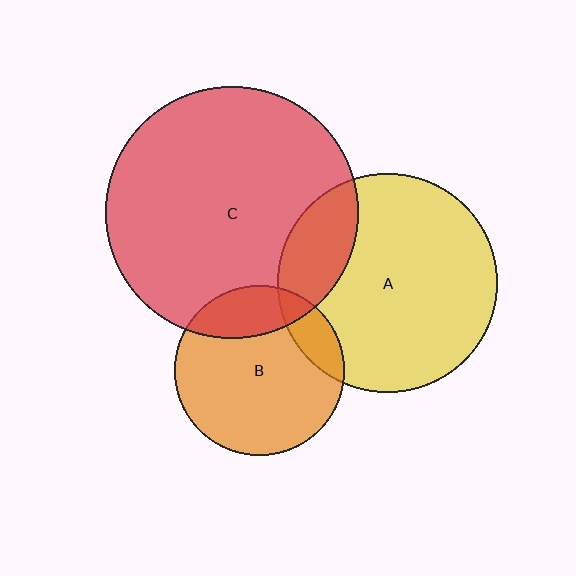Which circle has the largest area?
Circle C (red).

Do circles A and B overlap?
Yes.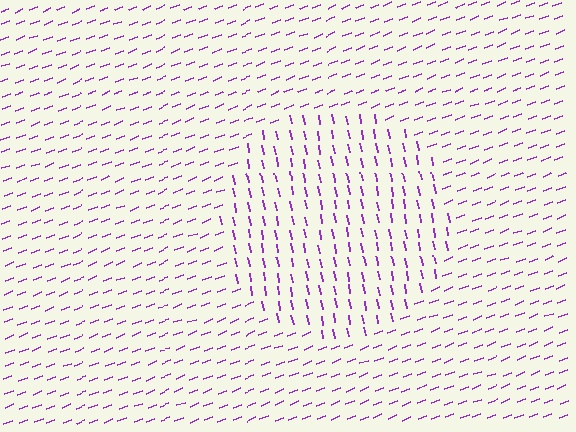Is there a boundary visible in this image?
Yes, there is a texture boundary formed by a change in line orientation.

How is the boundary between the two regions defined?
The boundary is defined purely by a change in line orientation (approximately 80 degrees difference). All lines are the same color and thickness.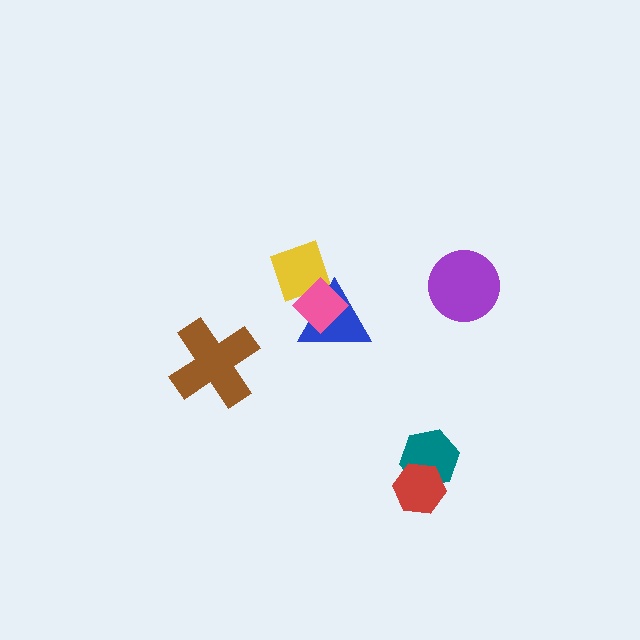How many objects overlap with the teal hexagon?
1 object overlaps with the teal hexagon.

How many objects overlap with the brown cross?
0 objects overlap with the brown cross.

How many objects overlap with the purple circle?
0 objects overlap with the purple circle.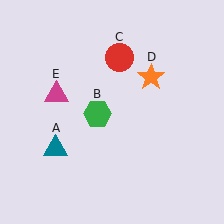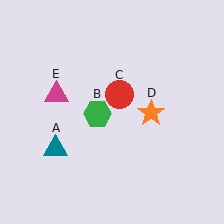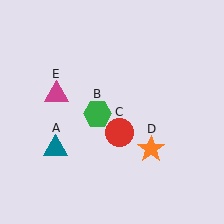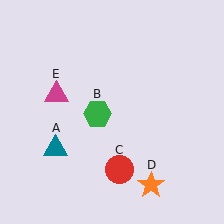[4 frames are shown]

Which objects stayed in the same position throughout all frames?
Teal triangle (object A) and green hexagon (object B) and magenta triangle (object E) remained stationary.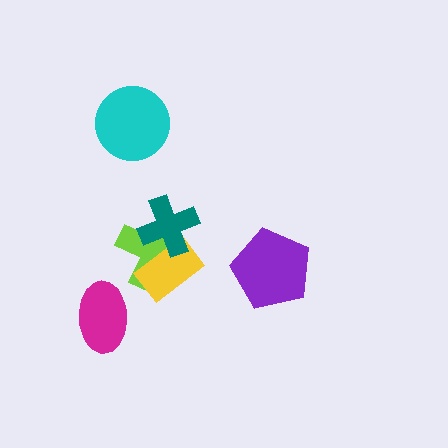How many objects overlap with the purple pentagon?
0 objects overlap with the purple pentagon.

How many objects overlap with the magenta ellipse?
0 objects overlap with the magenta ellipse.